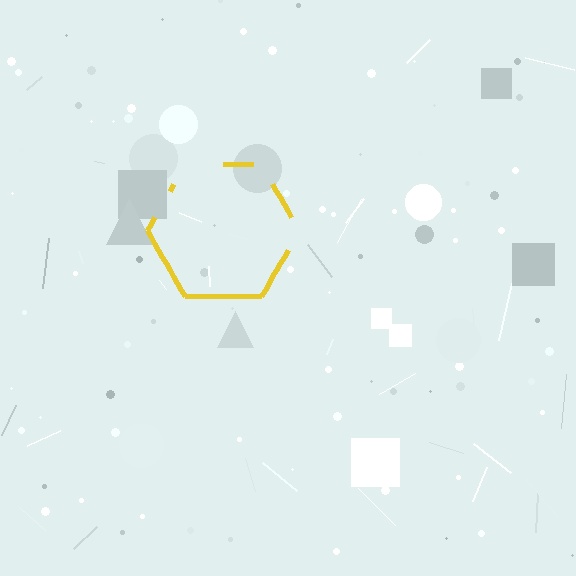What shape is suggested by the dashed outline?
The dashed outline suggests a hexagon.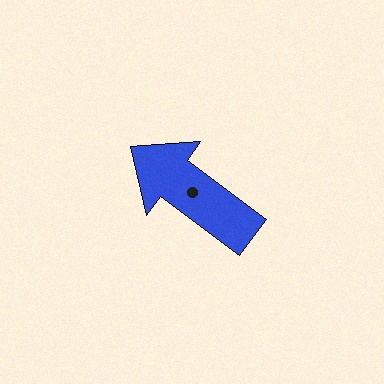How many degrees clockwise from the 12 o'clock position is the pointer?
Approximately 307 degrees.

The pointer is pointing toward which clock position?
Roughly 10 o'clock.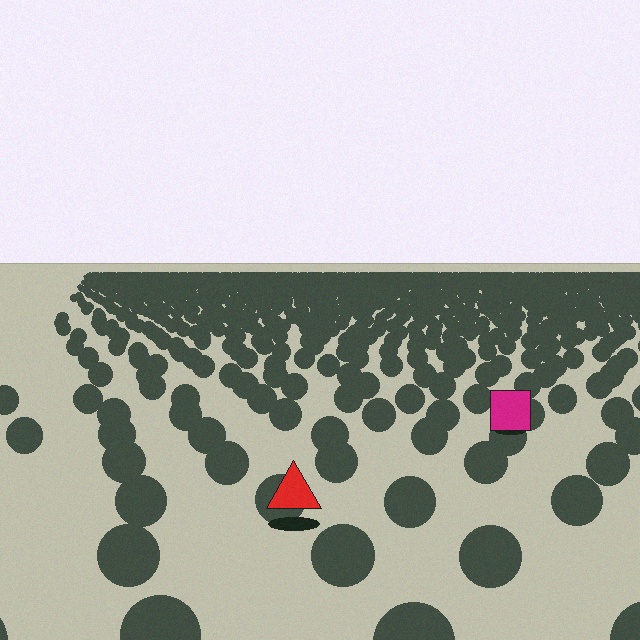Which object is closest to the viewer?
The red triangle is closest. The texture marks near it are larger and more spread out.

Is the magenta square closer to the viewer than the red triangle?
No. The red triangle is closer — you can tell from the texture gradient: the ground texture is coarser near it.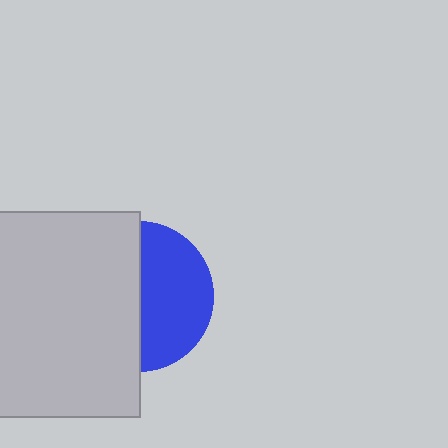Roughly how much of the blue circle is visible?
About half of it is visible (roughly 47%).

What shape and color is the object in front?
The object in front is a light gray square.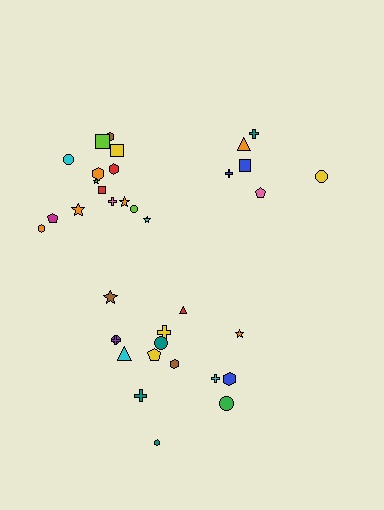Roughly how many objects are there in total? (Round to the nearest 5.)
Roughly 35 objects in total.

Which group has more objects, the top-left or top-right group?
The top-left group.